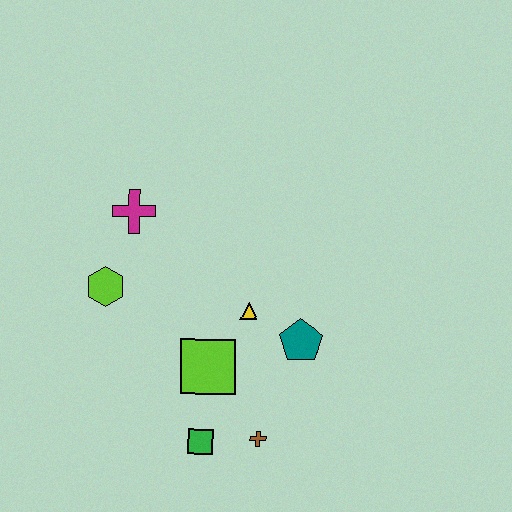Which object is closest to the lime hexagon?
The magenta cross is closest to the lime hexagon.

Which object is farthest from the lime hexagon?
The brown cross is farthest from the lime hexagon.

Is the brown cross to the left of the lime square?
No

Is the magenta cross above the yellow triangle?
Yes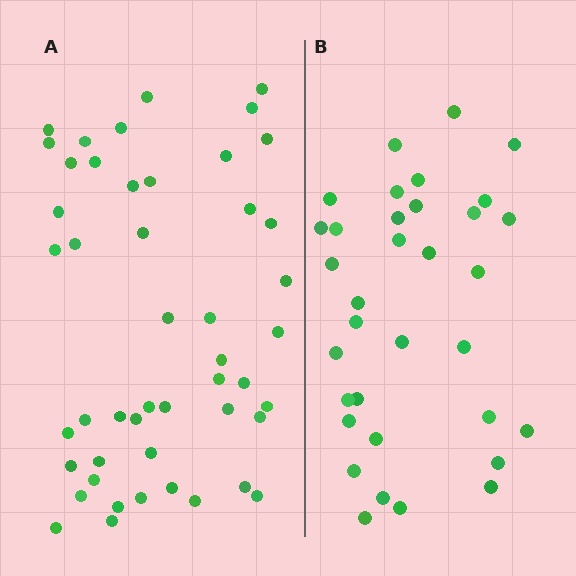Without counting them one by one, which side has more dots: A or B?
Region A (the left region) has more dots.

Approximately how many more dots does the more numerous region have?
Region A has approximately 15 more dots than region B.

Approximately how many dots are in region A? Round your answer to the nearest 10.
About 50 dots. (The exact count is 48, which rounds to 50.)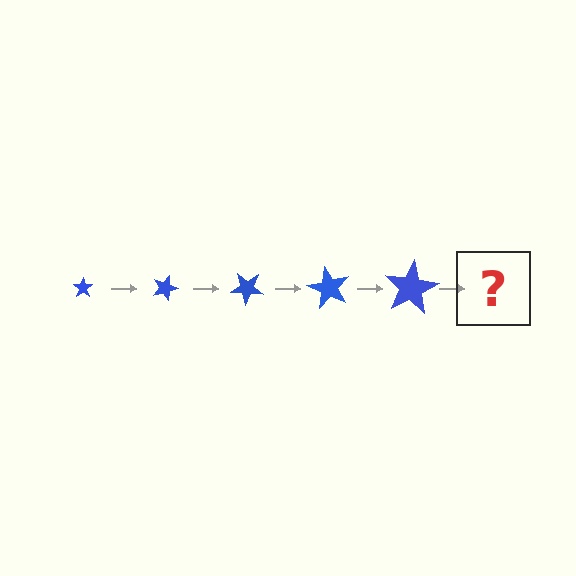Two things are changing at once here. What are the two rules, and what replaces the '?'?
The two rules are that the star grows larger each step and it rotates 20 degrees each step. The '?' should be a star, larger than the previous one and rotated 100 degrees from the start.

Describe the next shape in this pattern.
It should be a star, larger than the previous one and rotated 100 degrees from the start.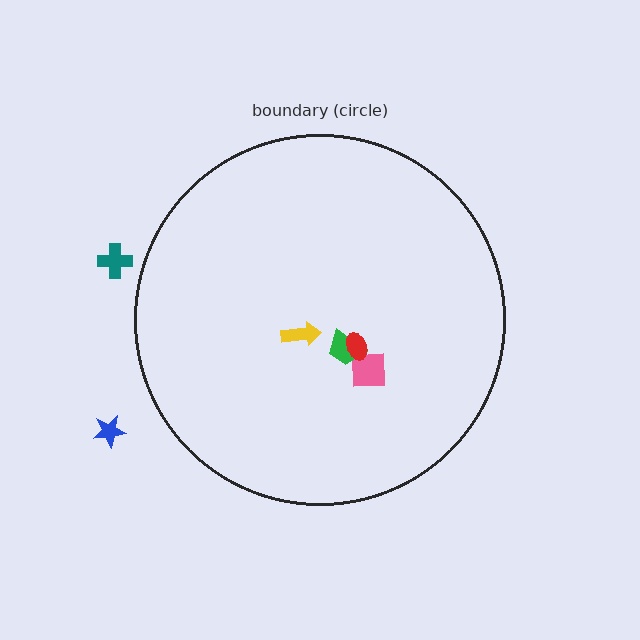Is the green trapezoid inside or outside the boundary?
Inside.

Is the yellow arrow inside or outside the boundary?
Inside.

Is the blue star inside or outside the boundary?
Outside.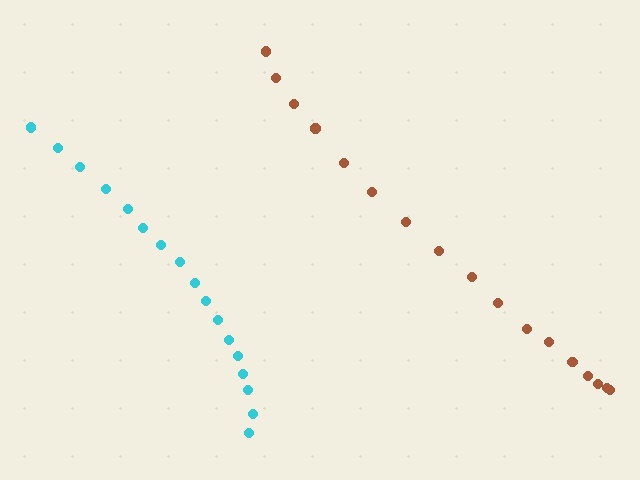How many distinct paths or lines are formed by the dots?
There are 2 distinct paths.